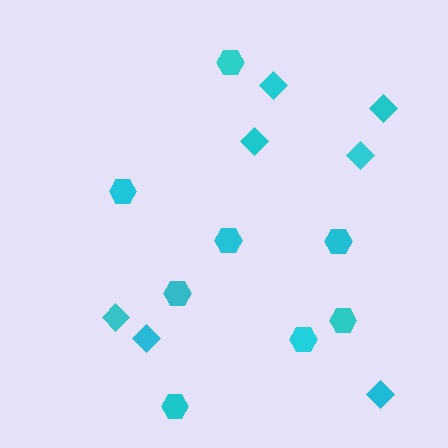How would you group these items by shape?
There are 2 groups: one group of diamonds (7) and one group of hexagons (8).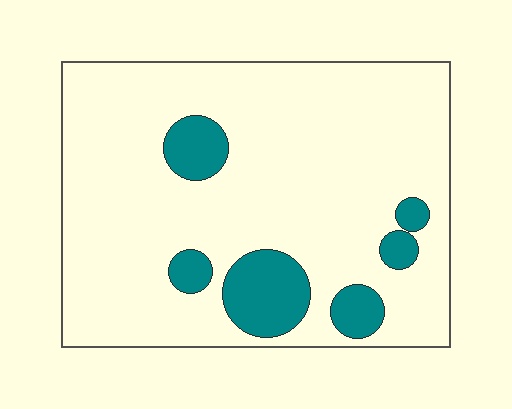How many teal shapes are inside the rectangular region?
6.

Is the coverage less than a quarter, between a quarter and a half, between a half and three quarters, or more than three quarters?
Less than a quarter.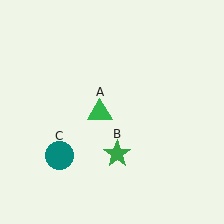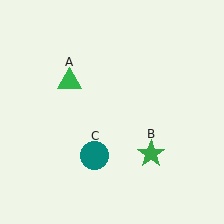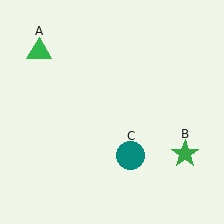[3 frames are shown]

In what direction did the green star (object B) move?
The green star (object B) moved right.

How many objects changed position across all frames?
3 objects changed position: green triangle (object A), green star (object B), teal circle (object C).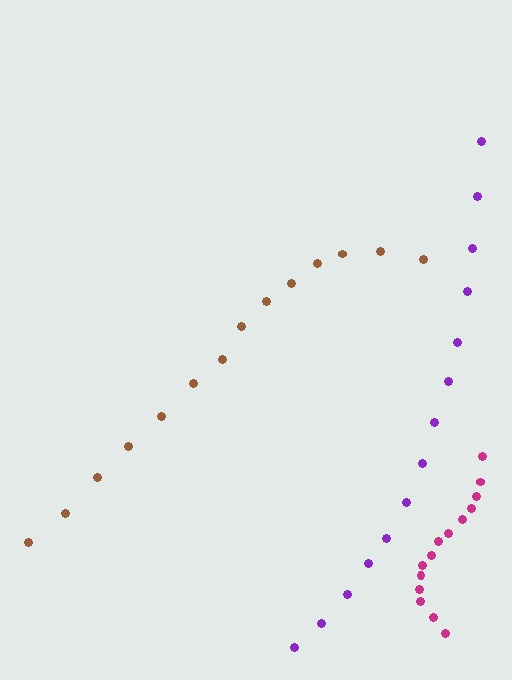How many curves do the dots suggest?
There are 3 distinct paths.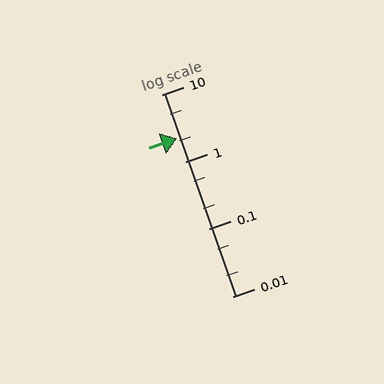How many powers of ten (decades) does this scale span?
The scale spans 3 decades, from 0.01 to 10.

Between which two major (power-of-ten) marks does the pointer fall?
The pointer is between 1 and 10.